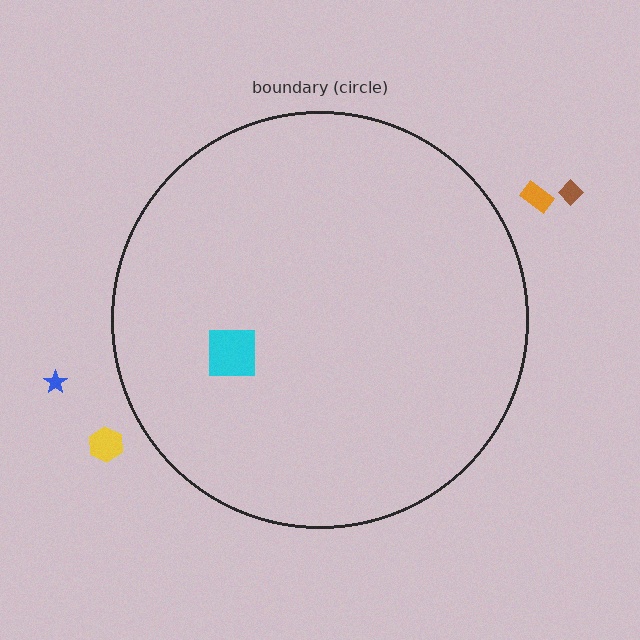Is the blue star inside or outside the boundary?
Outside.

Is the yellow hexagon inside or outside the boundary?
Outside.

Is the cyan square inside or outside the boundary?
Inside.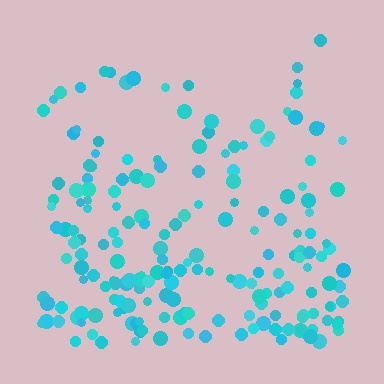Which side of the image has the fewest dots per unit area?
The top.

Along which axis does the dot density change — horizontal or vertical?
Vertical.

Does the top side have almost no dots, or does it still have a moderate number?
Still a moderate number, just noticeably fewer than the bottom.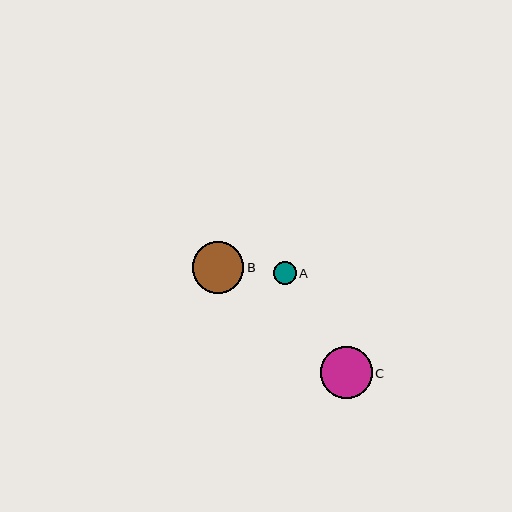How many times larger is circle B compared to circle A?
Circle B is approximately 2.3 times the size of circle A.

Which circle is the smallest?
Circle A is the smallest with a size of approximately 22 pixels.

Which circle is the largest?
Circle B is the largest with a size of approximately 52 pixels.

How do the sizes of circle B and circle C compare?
Circle B and circle C are approximately the same size.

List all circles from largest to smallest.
From largest to smallest: B, C, A.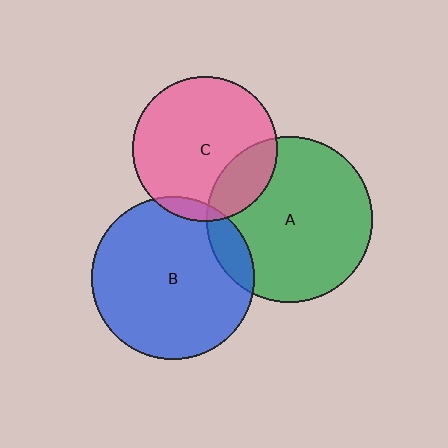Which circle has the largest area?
Circle A (green).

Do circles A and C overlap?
Yes.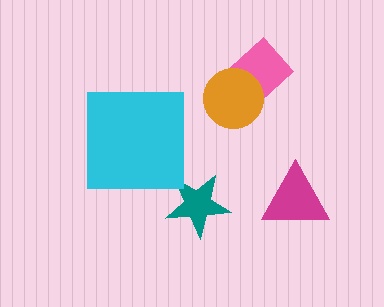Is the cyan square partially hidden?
No, no other shape covers it.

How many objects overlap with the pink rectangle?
1 object overlaps with the pink rectangle.